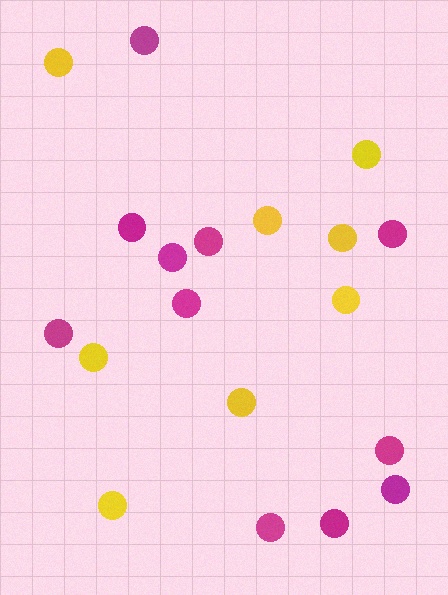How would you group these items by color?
There are 2 groups: one group of magenta circles (11) and one group of yellow circles (8).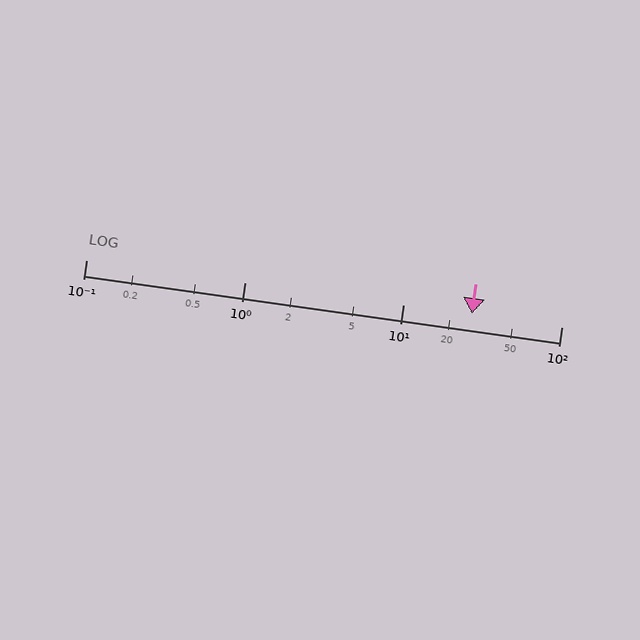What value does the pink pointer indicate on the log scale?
The pointer indicates approximately 27.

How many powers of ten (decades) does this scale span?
The scale spans 3 decades, from 0.1 to 100.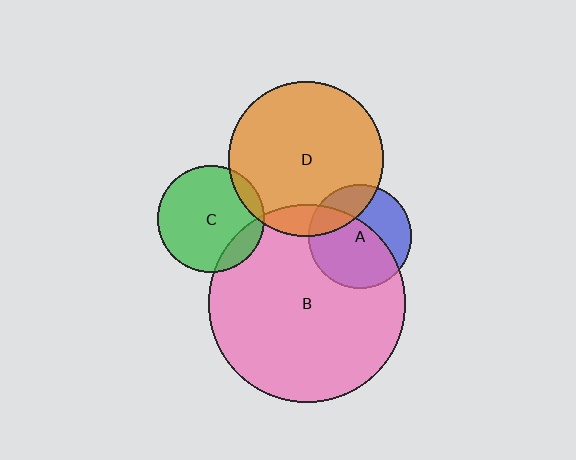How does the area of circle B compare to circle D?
Approximately 1.6 times.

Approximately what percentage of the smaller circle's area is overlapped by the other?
Approximately 10%.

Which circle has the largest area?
Circle B (pink).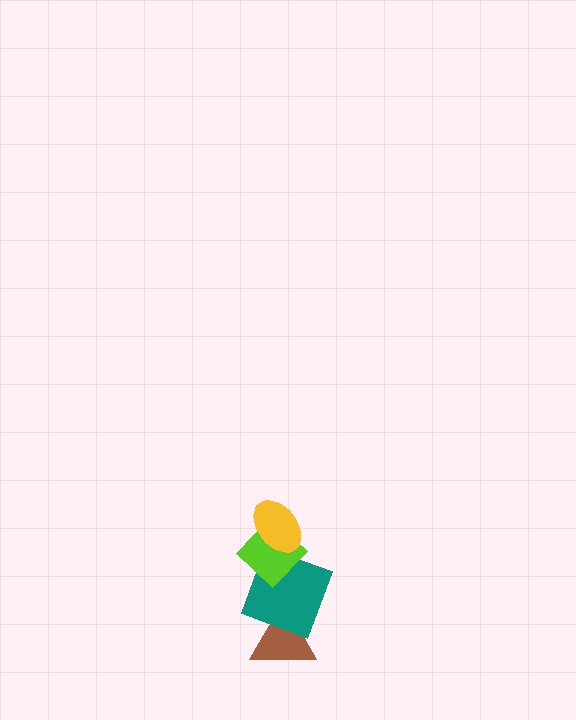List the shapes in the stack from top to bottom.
From top to bottom: the yellow ellipse, the lime diamond, the teal square, the brown triangle.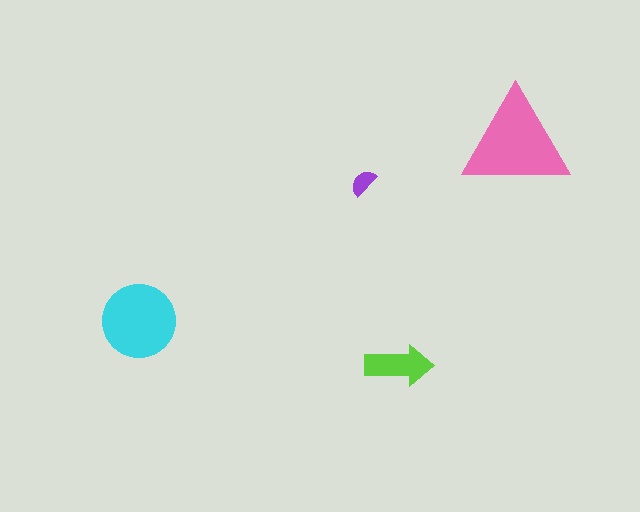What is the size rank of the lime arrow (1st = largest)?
3rd.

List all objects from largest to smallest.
The pink triangle, the cyan circle, the lime arrow, the purple semicircle.